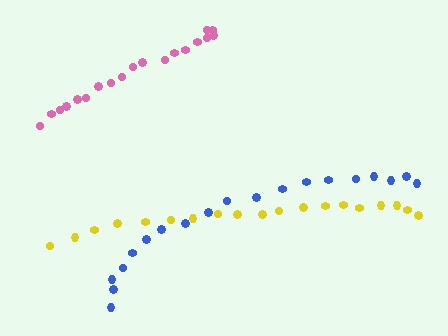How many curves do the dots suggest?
There are 3 distinct paths.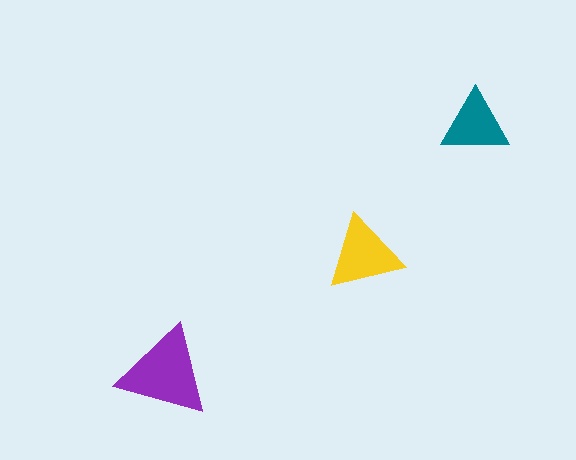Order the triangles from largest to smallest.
the purple one, the yellow one, the teal one.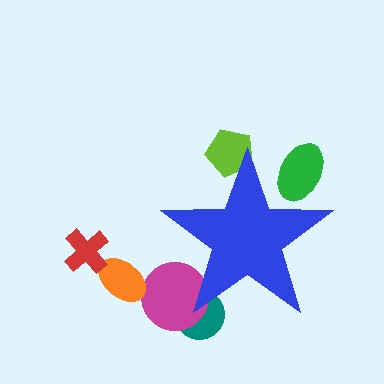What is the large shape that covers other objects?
A blue star.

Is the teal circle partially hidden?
Yes, the teal circle is partially hidden behind the blue star.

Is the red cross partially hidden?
No, the red cross is fully visible.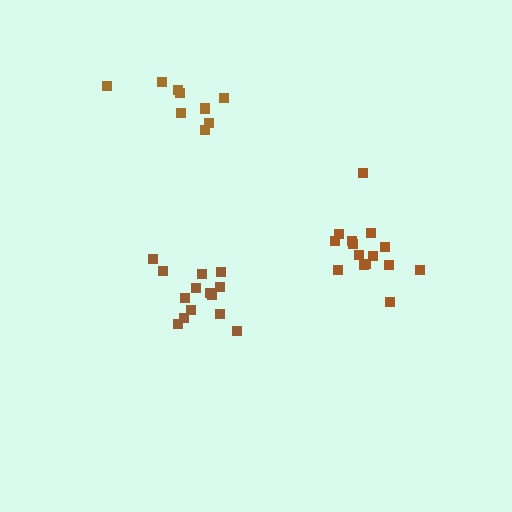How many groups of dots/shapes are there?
There are 3 groups.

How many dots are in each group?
Group 1: 15 dots, Group 2: 14 dots, Group 3: 9 dots (38 total).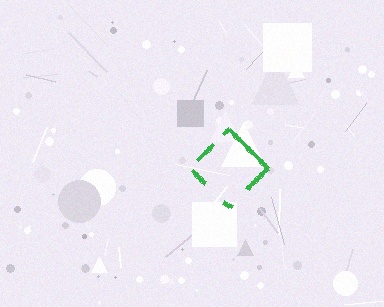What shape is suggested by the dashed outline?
The dashed outline suggests a diamond.